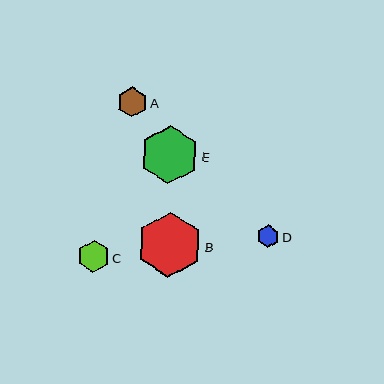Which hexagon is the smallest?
Hexagon D is the smallest with a size of approximately 23 pixels.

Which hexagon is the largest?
Hexagon B is the largest with a size of approximately 65 pixels.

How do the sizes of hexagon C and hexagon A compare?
Hexagon C and hexagon A are approximately the same size.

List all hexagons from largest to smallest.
From largest to smallest: B, E, C, A, D.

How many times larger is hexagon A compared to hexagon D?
Hexagon A is approximately 1.3 times the size of hexagon D.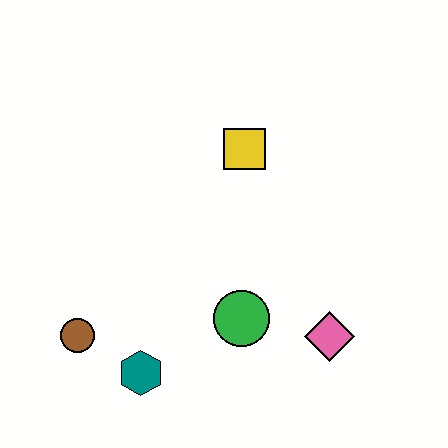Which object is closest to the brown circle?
The teal hexagon is closest to the brown circle.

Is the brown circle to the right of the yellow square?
No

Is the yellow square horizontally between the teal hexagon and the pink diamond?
Yes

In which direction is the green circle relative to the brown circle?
The green circle is to the right of the brown circle.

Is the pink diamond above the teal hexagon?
Yes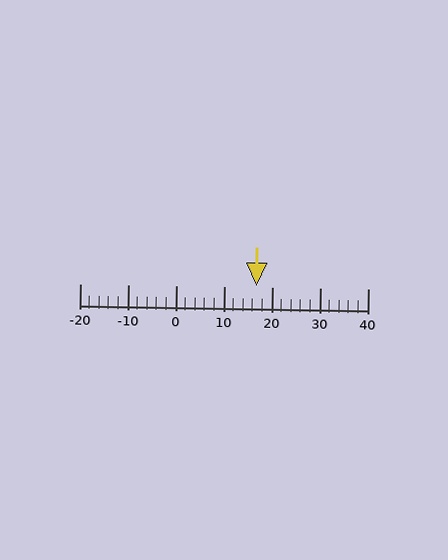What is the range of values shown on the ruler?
The ruler shows values from -20 to 40.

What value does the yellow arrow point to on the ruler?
The yellow arrow points to approximately 17.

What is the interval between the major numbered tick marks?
The major tick marks are spaced 10 units apart.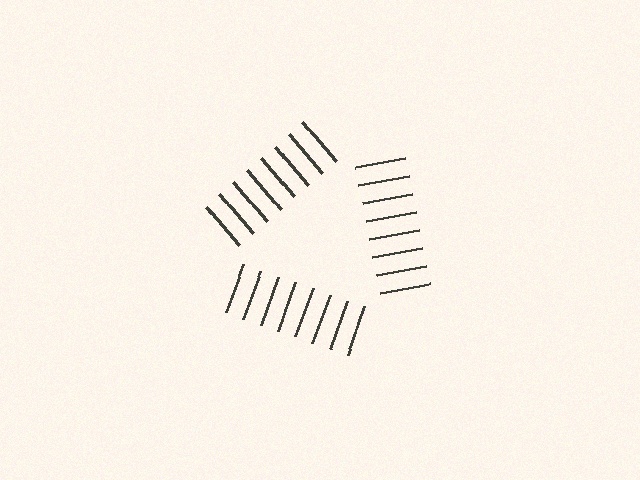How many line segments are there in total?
24 — 8 along each of the 3 edges.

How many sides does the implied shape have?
3 sides — the line-ends trace a triangle.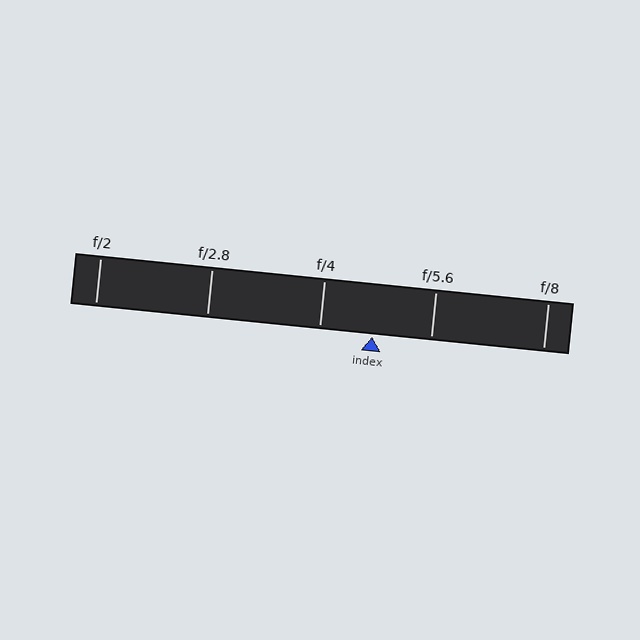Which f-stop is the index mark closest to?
The index mark is closest to f/4.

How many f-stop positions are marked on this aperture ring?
There are 5 f-stop positions marked.